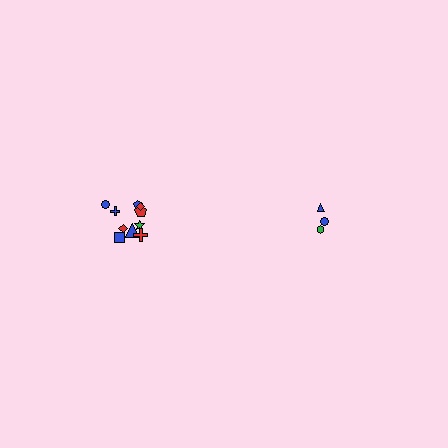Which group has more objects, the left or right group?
The left group.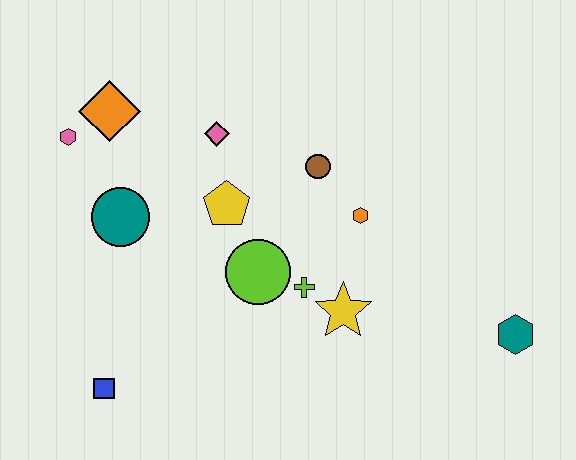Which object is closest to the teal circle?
The pink hexagon is closest to the teal circle.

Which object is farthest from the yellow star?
The pink hexagon is farthest from the yellow star.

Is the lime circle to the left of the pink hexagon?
No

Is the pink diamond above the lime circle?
Yes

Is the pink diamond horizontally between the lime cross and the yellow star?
No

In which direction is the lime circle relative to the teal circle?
The lime circle is to the right of the teal circle.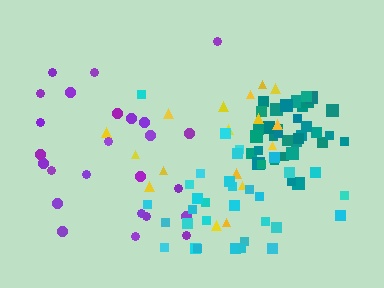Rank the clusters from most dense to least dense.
teal, cyan, purple, yellow.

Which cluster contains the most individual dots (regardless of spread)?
Teal (35).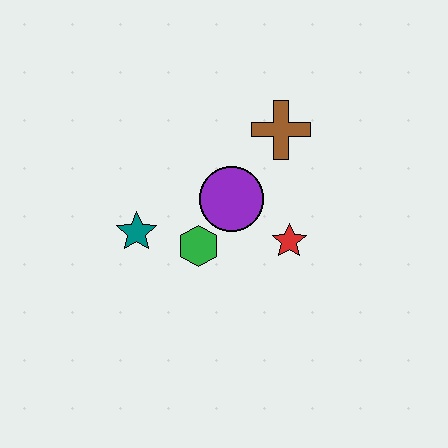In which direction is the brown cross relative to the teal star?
The brown cross is to the right of the teal star.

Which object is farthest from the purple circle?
The teal star is farthest from the purple circle.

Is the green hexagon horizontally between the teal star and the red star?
Yes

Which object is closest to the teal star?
The green hexagon is closest to the teal star.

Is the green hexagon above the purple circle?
No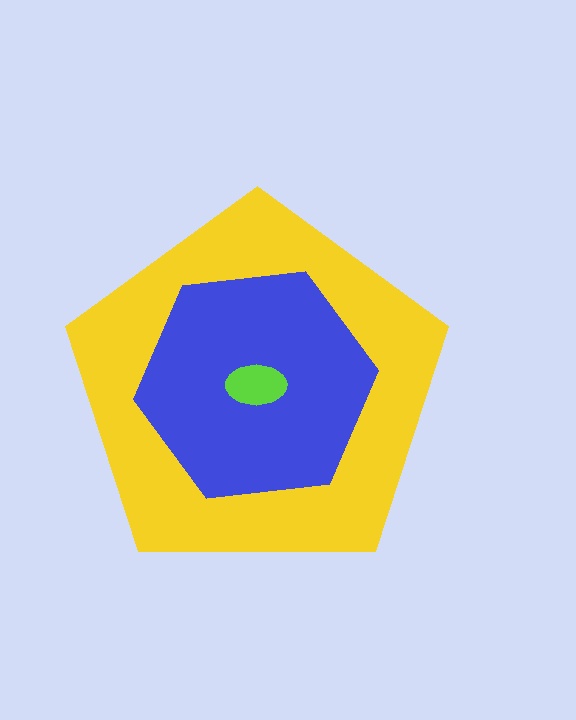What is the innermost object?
The lime ellipse.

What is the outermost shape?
The yellow pentagon.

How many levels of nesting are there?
3.